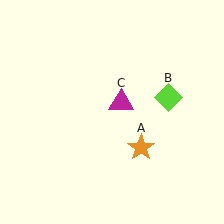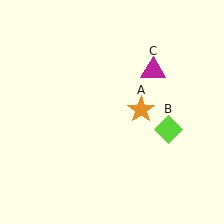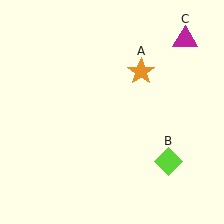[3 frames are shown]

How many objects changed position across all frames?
3 objects changed position: orange star (object A), lime diamond (object B), magenta triangle (object C).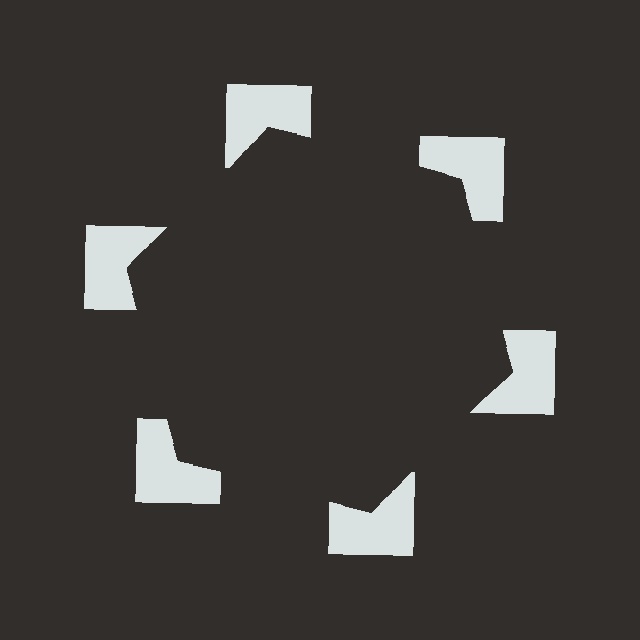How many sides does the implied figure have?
6 sides.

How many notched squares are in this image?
There are 6 — one at each vertex of the illusory hexagon.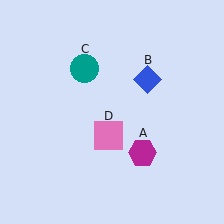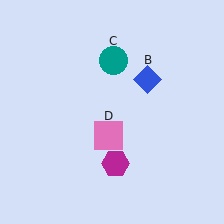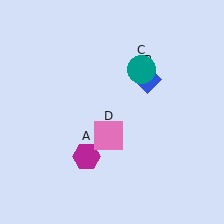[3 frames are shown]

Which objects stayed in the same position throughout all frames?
Blue diamond (object B) and pink square (object D) remained stationary.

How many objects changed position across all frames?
2 objects changed position: magenta hexagon (object A), teal circle (object C).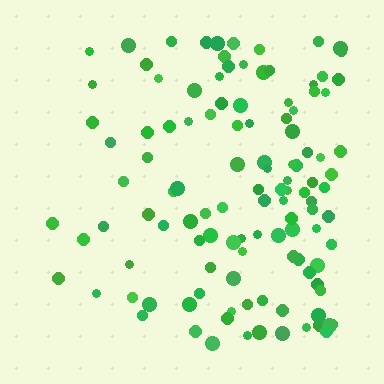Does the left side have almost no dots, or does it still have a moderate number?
Still a moderate number, just noticeably fewer than the right.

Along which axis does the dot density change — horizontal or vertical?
Horizontal.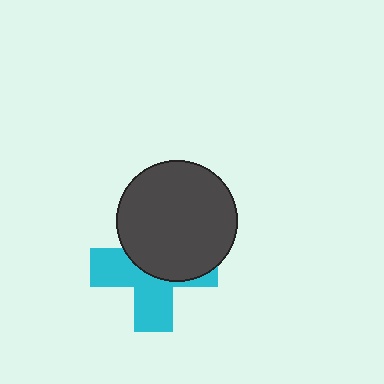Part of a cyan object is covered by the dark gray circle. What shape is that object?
It is a cross.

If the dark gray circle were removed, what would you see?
You would see the complete cyan cross.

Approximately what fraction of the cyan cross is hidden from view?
Roughly 50% of the cyan cross is hidden behind the dark gray circle.